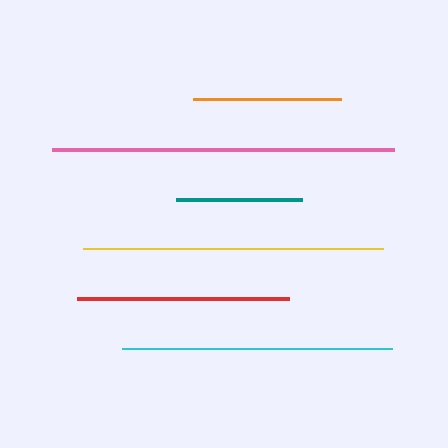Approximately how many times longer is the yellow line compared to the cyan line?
The yellow line is approximately 1.1 times the length of the cyan line.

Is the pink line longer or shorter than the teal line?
The pink line is longer than the teal line.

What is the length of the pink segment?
The pink segment is approximately 342 pixels long.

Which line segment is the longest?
The pink line is the longest at approximately 342 pixels.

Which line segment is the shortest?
The teal line is the shortest at approximately 126 pixels.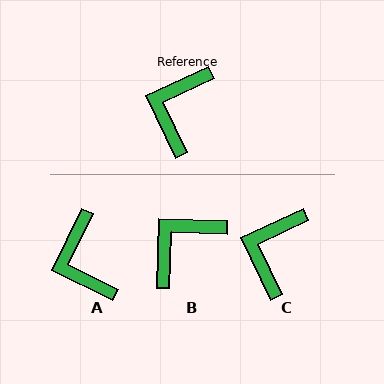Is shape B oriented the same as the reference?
No, it is off by about 27 degrees.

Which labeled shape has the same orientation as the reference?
C.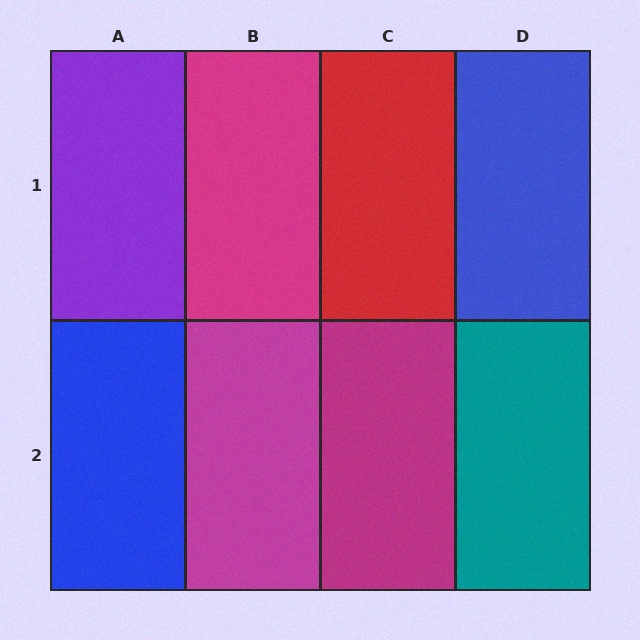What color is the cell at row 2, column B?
Magenta.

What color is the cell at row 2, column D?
Teal.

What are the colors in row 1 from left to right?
Purple, magenta, red, blue.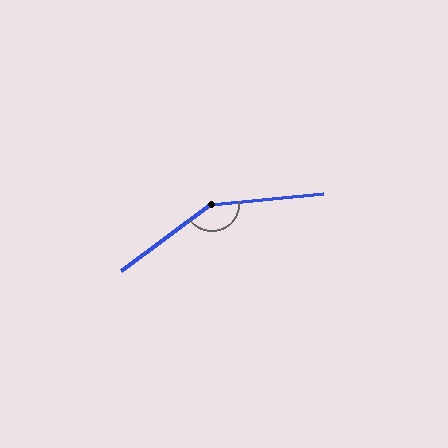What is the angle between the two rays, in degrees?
Approximately 149 degrees.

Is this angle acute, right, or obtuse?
It is obtuse.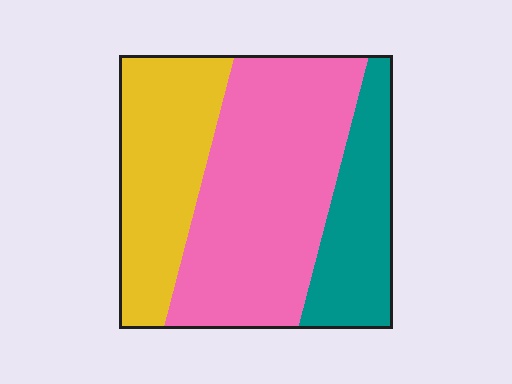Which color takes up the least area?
Teal, at roughly 20%.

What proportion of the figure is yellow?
Yellow covers about 30% of the figure.